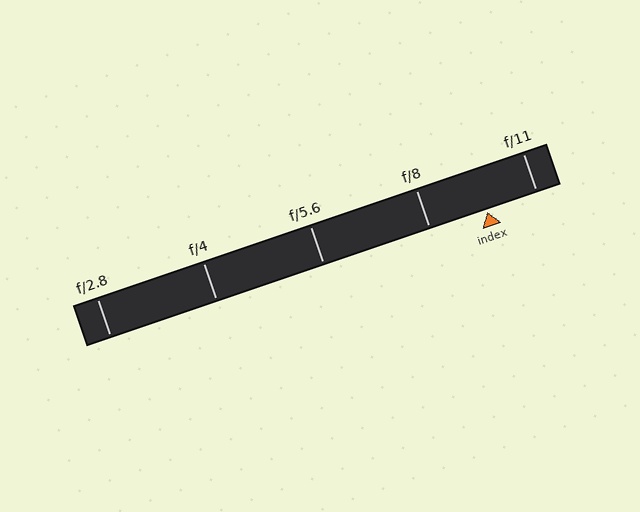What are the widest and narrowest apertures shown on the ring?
The widest aperture shown is f/2.8 and the narrowest is f/11.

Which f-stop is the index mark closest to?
The index mark is closest to f/11.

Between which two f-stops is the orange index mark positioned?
The index mark is between f/8 and f/11.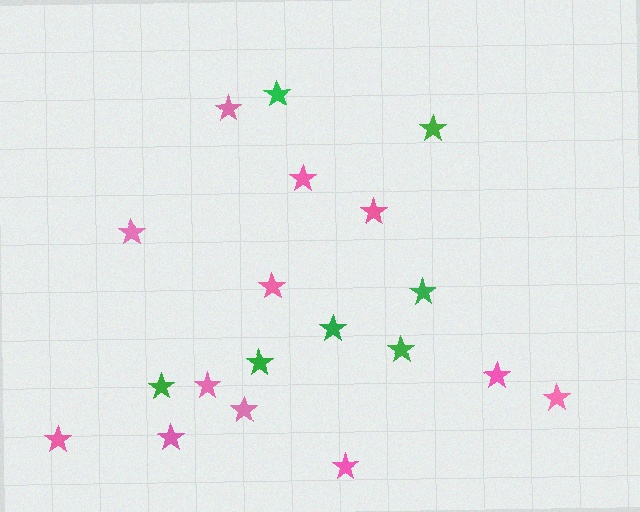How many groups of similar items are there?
There are 2 groups: one group of pink stars (12) and one group of green stars (7).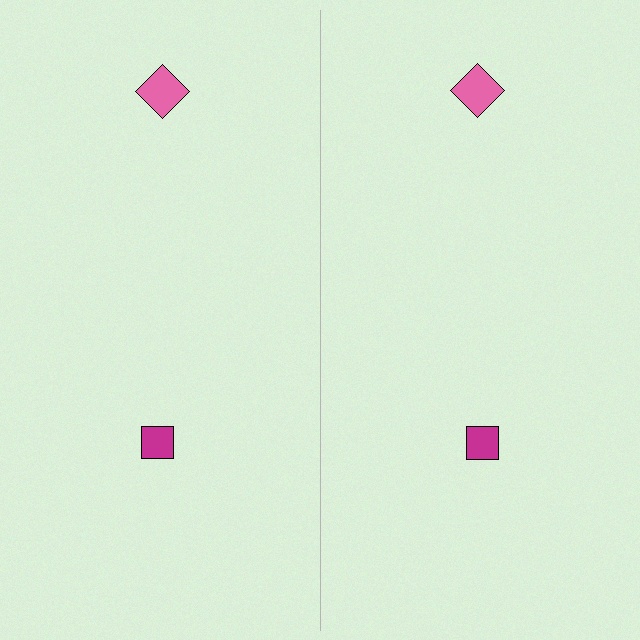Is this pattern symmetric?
Yes, this pattern has bilateral (reflection) symmetry.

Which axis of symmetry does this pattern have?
The pattern has a vertical axis of symmetry running through the center of the image.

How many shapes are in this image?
There are 4 shapes in this image.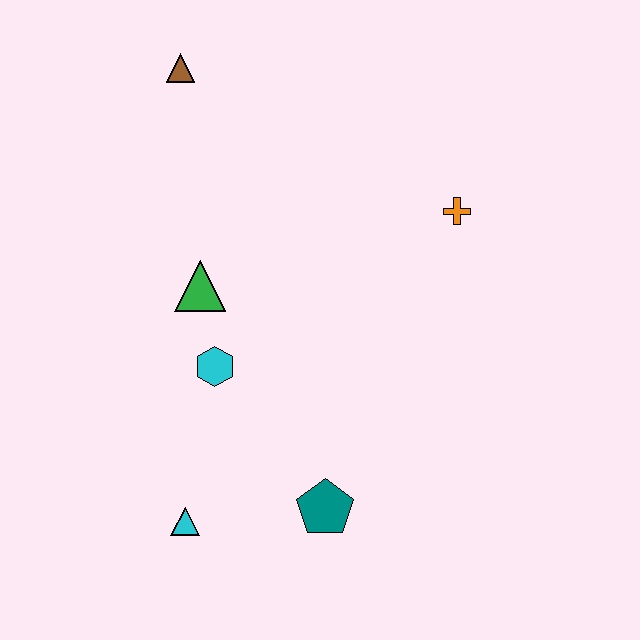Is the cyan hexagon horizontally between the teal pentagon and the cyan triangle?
Yes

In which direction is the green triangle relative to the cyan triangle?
The green triangle is above the cyan triangle.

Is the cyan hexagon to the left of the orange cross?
Yes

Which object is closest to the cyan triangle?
The teal pentagon is closest to the cyan triangle.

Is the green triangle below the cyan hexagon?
No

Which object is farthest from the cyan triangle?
The brown triangle is farthest from the cyan triangle.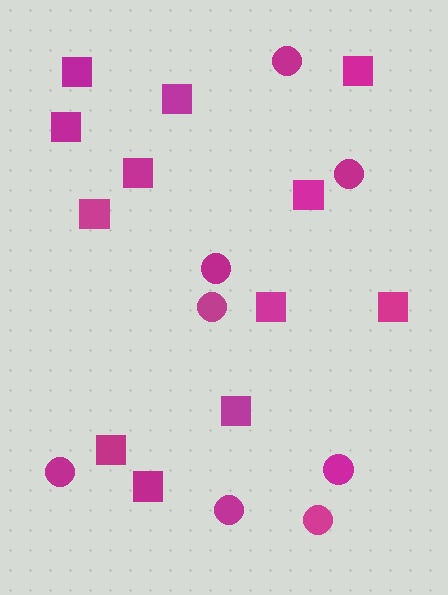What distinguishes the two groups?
There are 2 groups: one group of circles (8) and one group of squares (12).